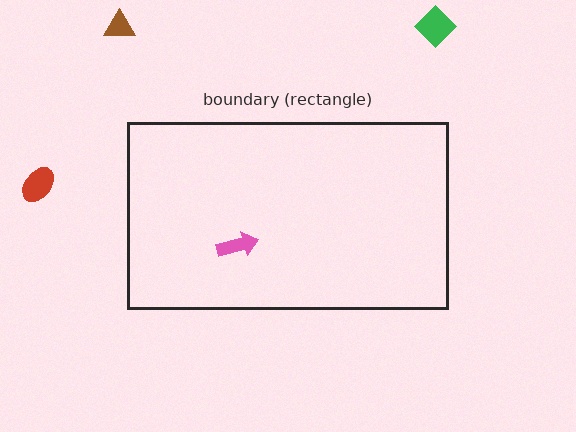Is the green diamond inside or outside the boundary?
Outside.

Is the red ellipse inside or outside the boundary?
Outside.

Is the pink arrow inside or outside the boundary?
Inside.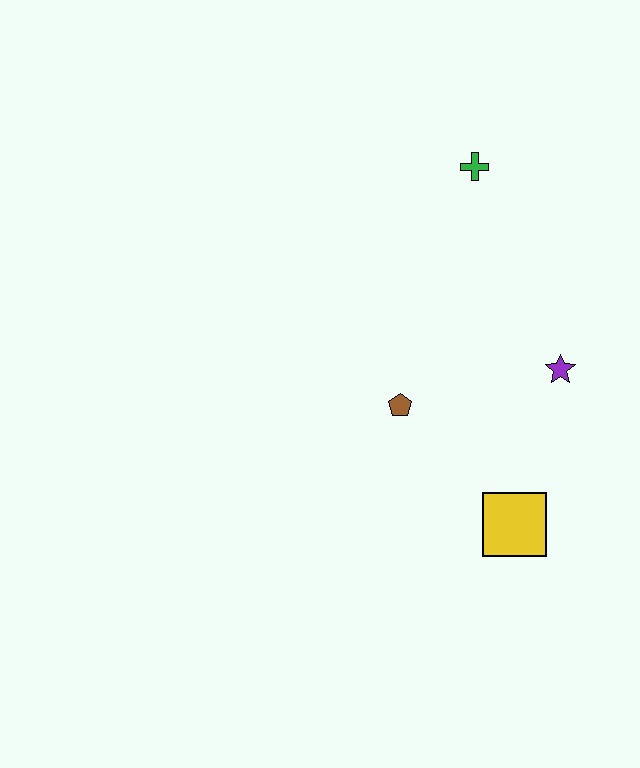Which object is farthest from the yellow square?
The green cross is farthest from the yellow square.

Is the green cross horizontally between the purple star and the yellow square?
No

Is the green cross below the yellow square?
No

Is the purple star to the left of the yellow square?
No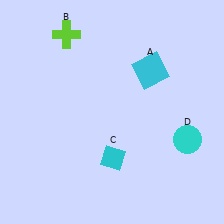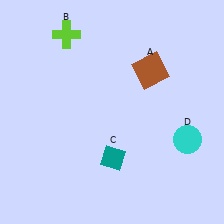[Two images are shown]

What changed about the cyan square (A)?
In Image 1, A is cyan. In Image 2, it changed to brown.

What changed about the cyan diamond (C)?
In Image 1, C is cyan. In Image 2, it changed to teal.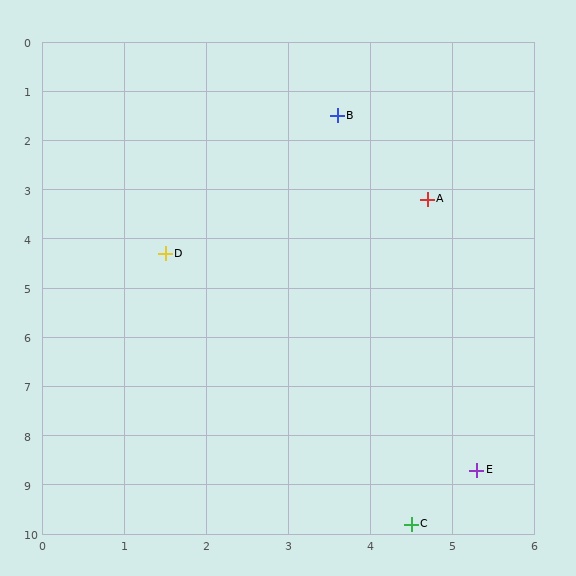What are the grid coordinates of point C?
Point C is at approximately (4.5, 9.8).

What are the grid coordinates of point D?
Point D is at approximately (1.5, 4.3).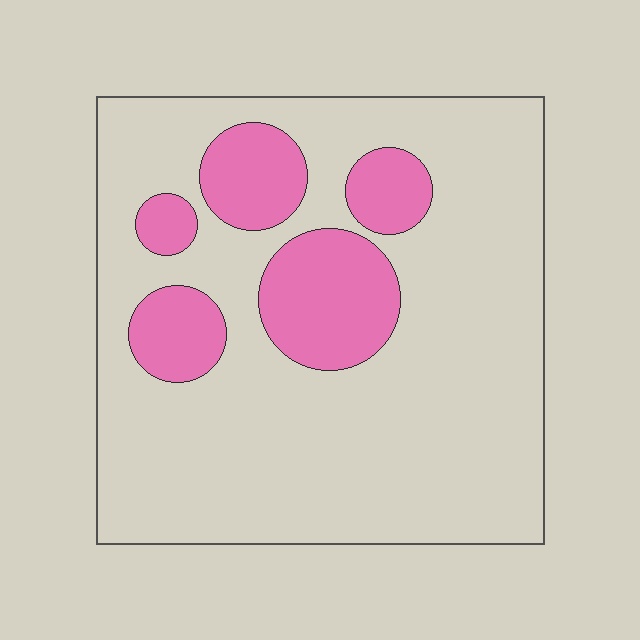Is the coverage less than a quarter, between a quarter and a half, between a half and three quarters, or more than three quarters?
Less than a quarter.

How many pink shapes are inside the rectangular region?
5.